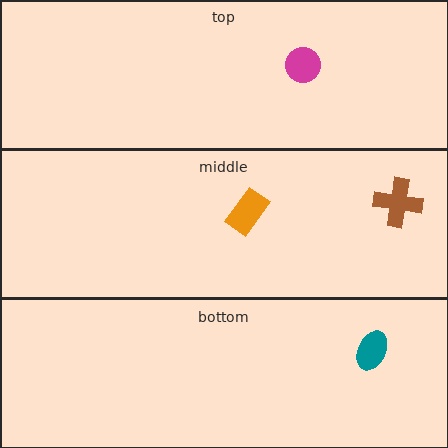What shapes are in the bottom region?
The teal ellipse.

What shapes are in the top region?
The magenta circle.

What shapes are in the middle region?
The orange rectangle, the brown cross.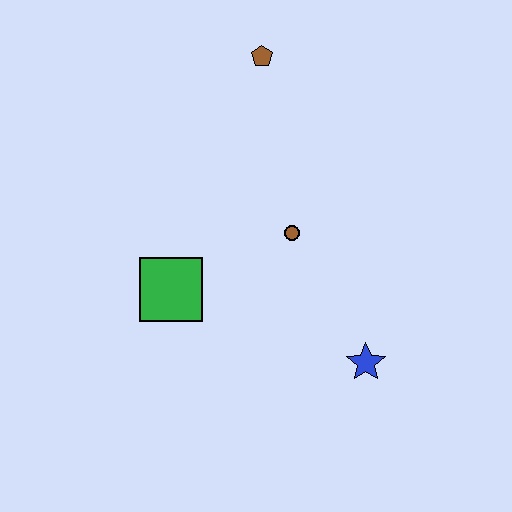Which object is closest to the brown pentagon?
The brown circle is closest to the brown pentagon.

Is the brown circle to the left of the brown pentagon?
No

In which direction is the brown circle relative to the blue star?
The brown circle is above the blue star.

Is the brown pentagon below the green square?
No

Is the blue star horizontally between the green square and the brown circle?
No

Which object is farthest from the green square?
The brown pentagon is farthest from the green square.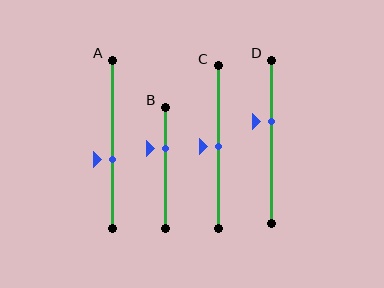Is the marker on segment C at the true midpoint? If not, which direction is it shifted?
Yes, the marker on segment C is at the true midpoint.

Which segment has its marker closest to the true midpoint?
Segment C has its marker closest to the true midpoint.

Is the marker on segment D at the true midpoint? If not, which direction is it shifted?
No, the marker on segment D is shifted upward by about 12% of the segment length.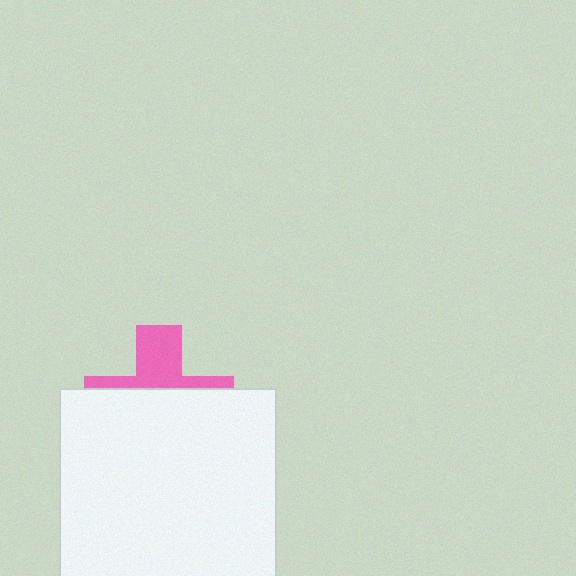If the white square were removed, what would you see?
You would see the complete pink cross.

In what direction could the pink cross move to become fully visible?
The pink cross could move up. That would shift it out from behind the white square entirely.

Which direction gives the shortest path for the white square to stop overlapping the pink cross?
Moving down gives the shortest separation.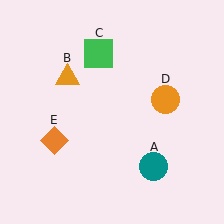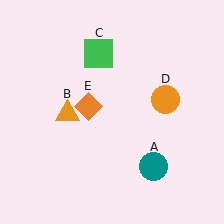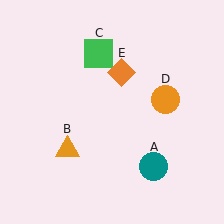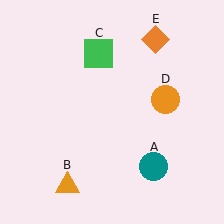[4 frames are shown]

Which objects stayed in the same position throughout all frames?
Teal circle (object A) and green square (object C) and orange circle (object D) remained stationary.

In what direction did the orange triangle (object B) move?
The orange triangle (object B) moved down.